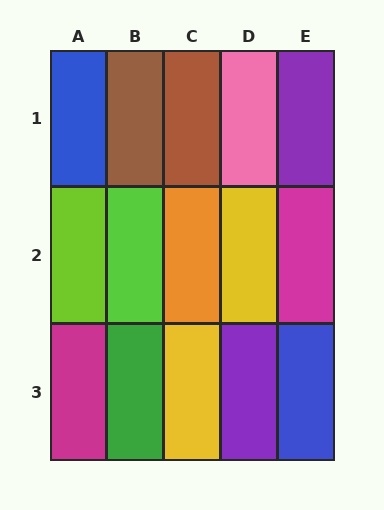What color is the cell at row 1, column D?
Pink.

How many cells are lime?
2 cells are lime.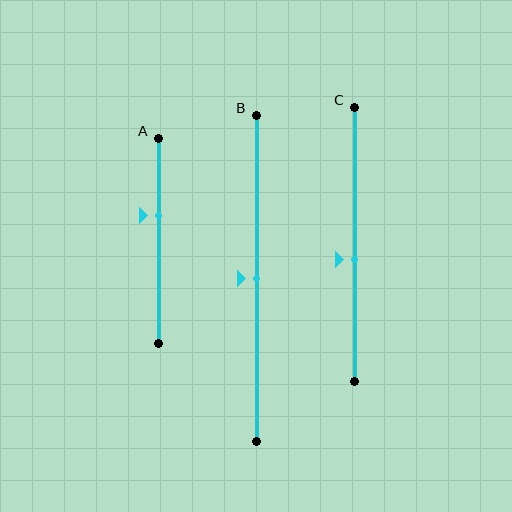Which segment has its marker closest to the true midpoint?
Segment B has its marker closest to the true midpoint.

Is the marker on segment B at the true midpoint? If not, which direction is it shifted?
Yes, the marker on segment B is at the true midpoint.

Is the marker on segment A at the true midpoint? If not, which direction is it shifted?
No, the marker on segment A is shifted upward by about 12% of the segment length.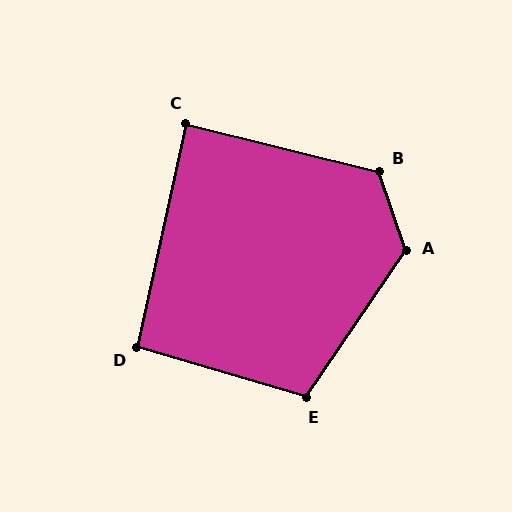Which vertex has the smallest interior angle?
C, at approximately 88 degrees.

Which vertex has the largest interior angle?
A, at approximately 128 degrees.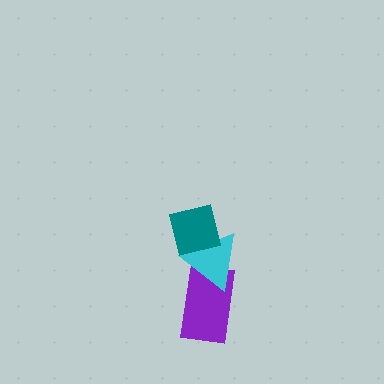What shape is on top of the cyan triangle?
The teal square is on top of the cyan triangle.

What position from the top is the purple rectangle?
The purple rectangle is 3rd from the top.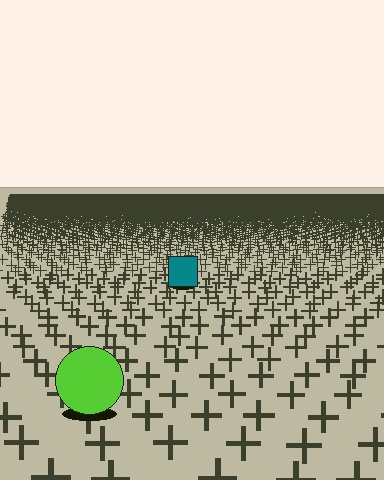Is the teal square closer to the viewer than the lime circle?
No. The lime circle is closer — you can tell from the texture gradient: the ground texture is coarser near it.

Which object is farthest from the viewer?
The teal square is farthest from the viewer. It appears smaller and the ground texture around it is denser.